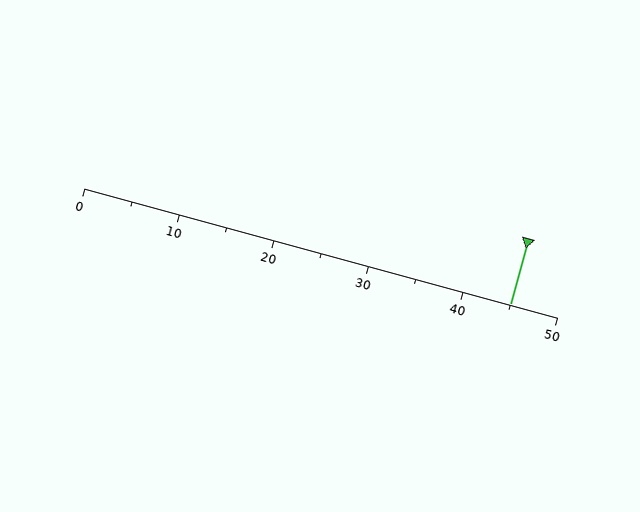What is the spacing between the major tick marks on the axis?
The major ticks are spaced 10 apart.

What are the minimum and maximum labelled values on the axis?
The axis runs from 0 to 50.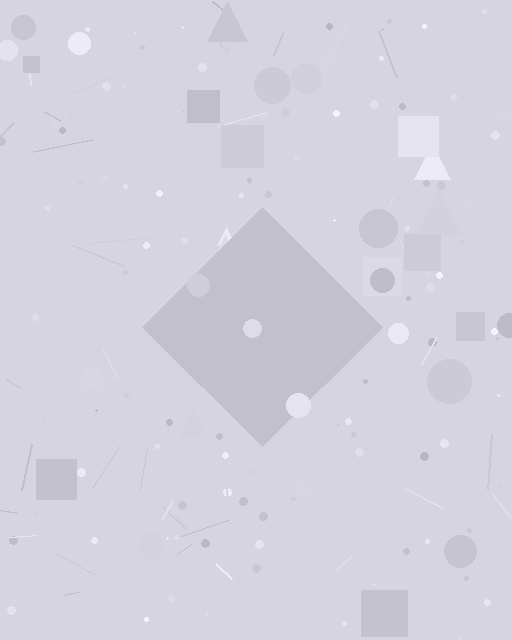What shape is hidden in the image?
A diamond is hidden in the image.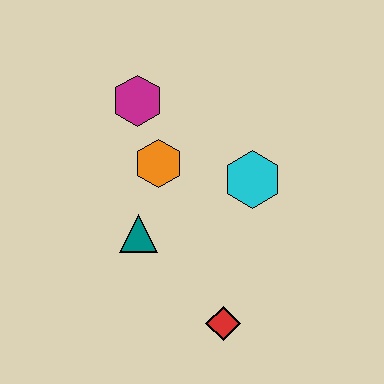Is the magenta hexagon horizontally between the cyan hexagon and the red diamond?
No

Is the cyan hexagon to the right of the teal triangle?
Yes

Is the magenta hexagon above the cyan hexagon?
Yes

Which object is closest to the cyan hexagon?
The orange hexagon is closest to the cyan hexagon.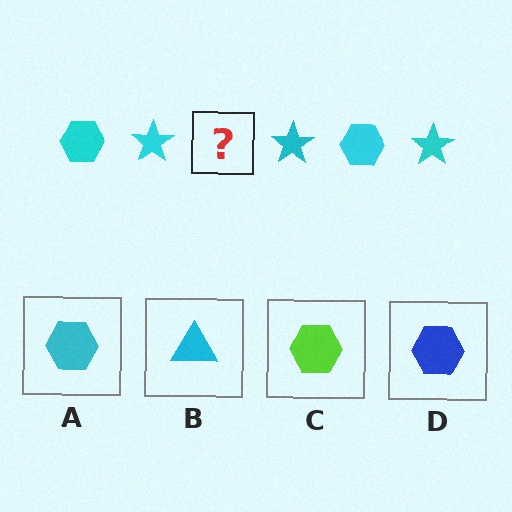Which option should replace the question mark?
Option A.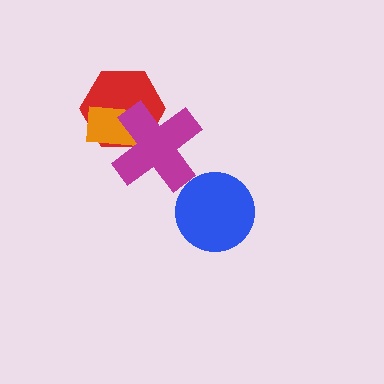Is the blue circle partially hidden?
No, no other shape covers it.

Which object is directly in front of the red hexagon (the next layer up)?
The orange rectangle is directly in front of the red hexagon.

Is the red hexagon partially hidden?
Yes, it is partially covered by another shape.